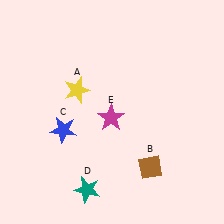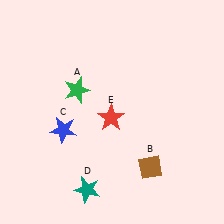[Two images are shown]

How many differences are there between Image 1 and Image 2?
There are 2 differences between the two images.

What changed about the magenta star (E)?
In Image 1, E is magenta. In Image 2, it changed to red.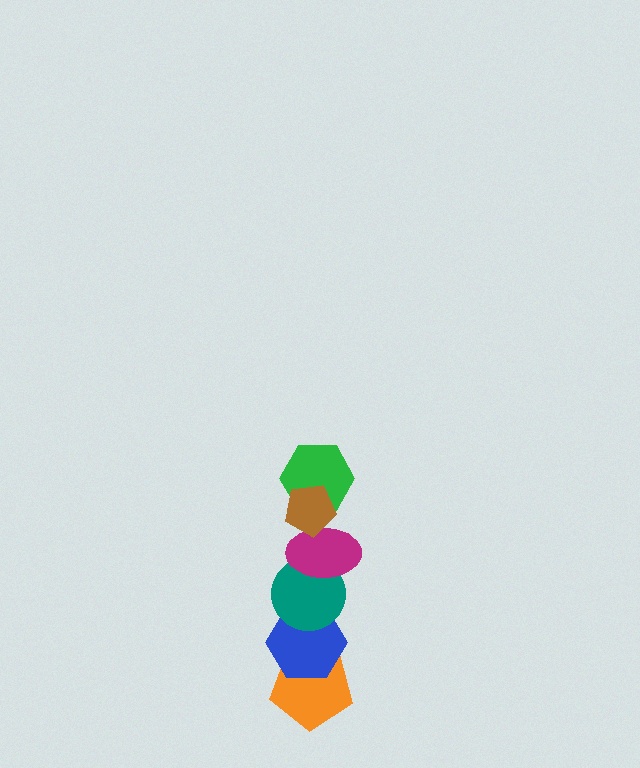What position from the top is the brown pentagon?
The brown pentagon is 1st from the top.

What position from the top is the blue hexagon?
The blue hexagon is 5th from the top.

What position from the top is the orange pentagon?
The orange pentagon is 6th from the top.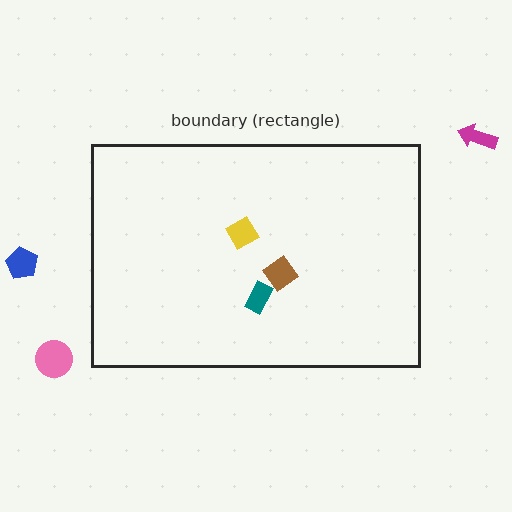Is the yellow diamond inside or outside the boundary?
Inside.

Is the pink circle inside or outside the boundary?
Outside.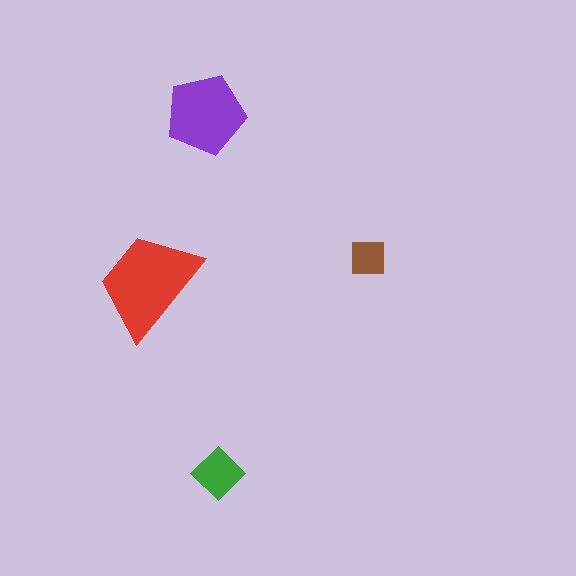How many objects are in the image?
There are 4 objects in the image.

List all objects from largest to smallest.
The red trapezoid, the purple pentagon, the green diamond, the brown square.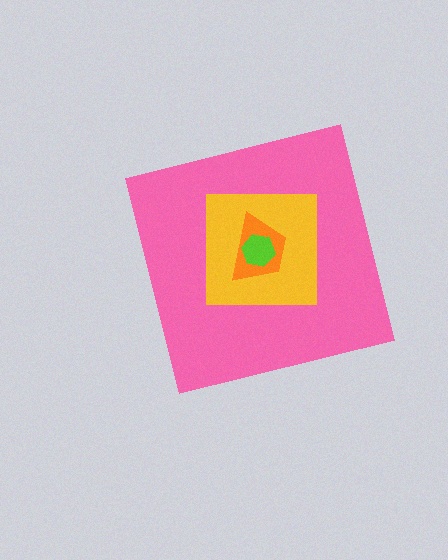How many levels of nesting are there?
4.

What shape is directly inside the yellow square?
The orange trapezoid.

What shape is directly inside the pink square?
The yellow square.